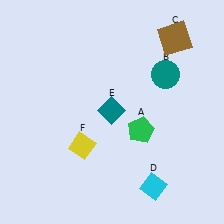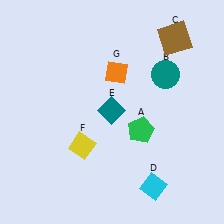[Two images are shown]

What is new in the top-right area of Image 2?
An orange diamond (G) was added in the top-right area of Image 2.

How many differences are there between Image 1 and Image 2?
There is 1 difference between the two images.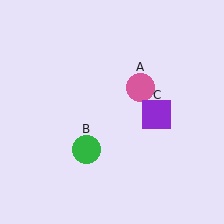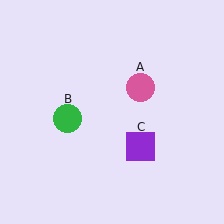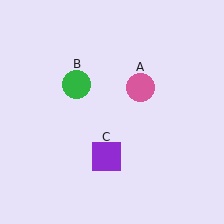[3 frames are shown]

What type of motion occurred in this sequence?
The green circle (object B), purple square (object C) rotated clockwise around the center of the scene.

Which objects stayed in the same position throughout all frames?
Pink circle (object A) remained stationary.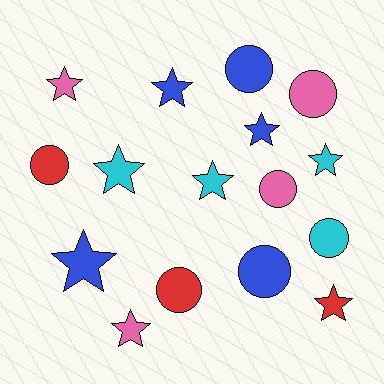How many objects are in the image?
There are 16 objects.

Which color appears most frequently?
Blue, with 5 objects.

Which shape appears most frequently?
Star, with 9 objects.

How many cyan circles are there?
There is 1 cyan circle.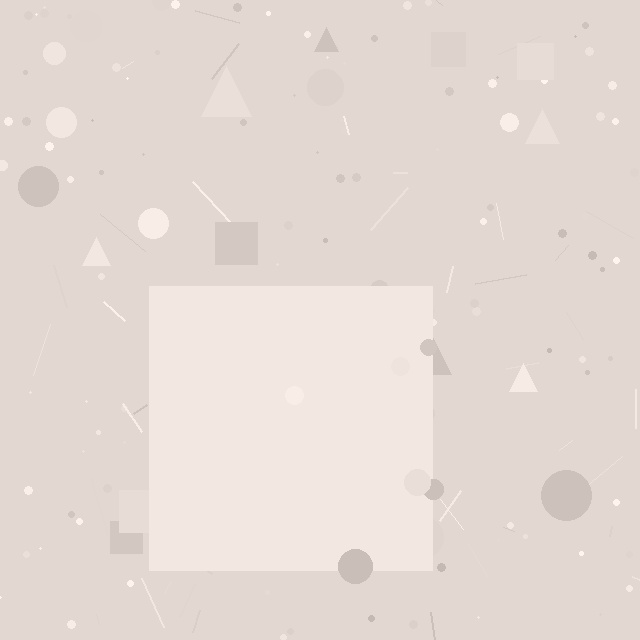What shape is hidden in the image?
A square is hidden in the image.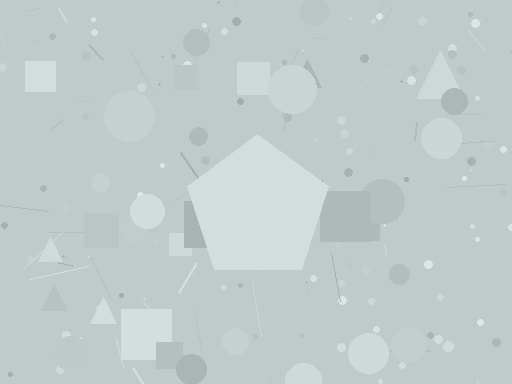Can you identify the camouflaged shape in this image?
The camouflaged shape is a pentagon.